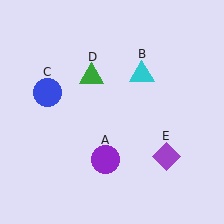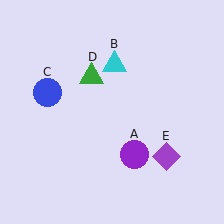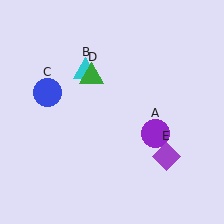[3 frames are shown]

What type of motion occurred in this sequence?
The purple circle (object A), cyan triangle (object B) rotated counterclockwise around the center of the scene.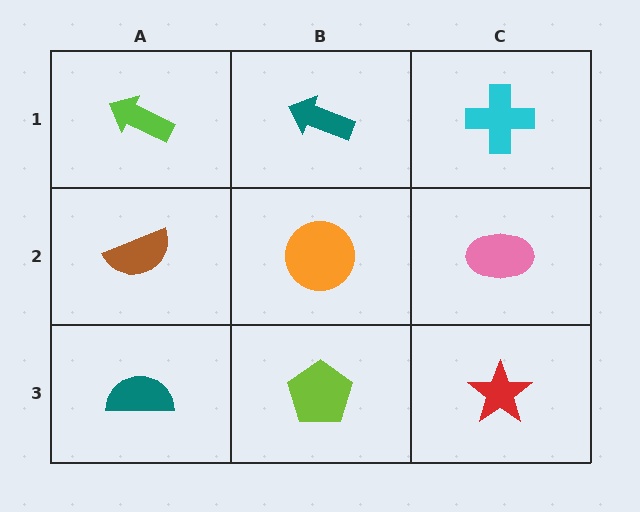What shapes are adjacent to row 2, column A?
A lime arrow (row 1, column A), a teal semicircle (row 3, column A), an orange circle (row 2, column B).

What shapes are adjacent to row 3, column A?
A brown semicircle (row 2, column A), a lime pentagon (row 3, column B).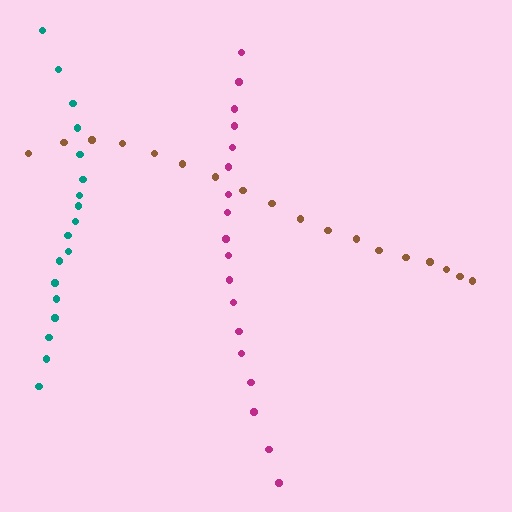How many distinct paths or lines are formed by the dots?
There are 3 distinct paths.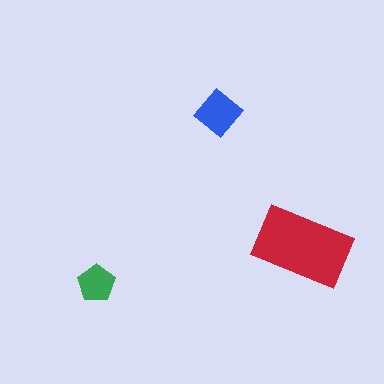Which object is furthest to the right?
The red rectangle is rightmost.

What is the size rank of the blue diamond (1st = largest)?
2nd.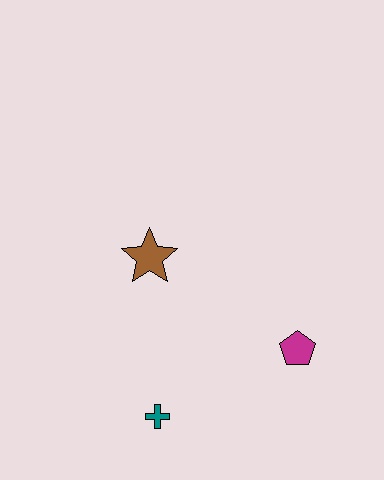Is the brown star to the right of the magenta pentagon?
No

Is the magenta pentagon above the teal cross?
Yes